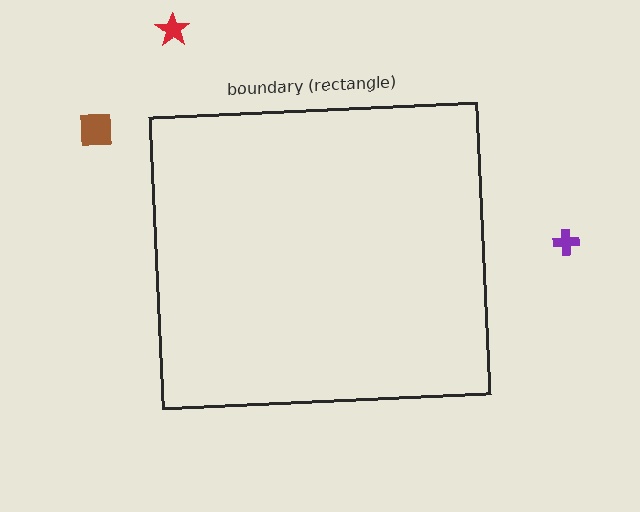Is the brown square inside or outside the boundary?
Outside.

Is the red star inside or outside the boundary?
Outside.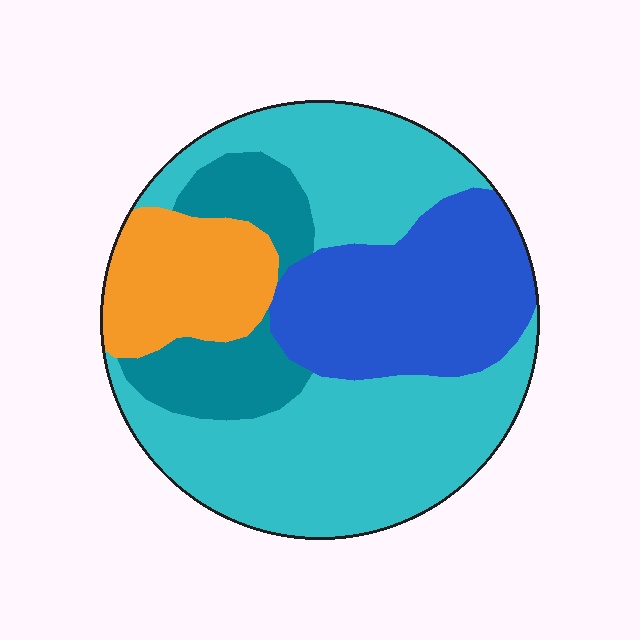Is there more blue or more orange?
Blue.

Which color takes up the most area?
Cyan, at roughly 50%.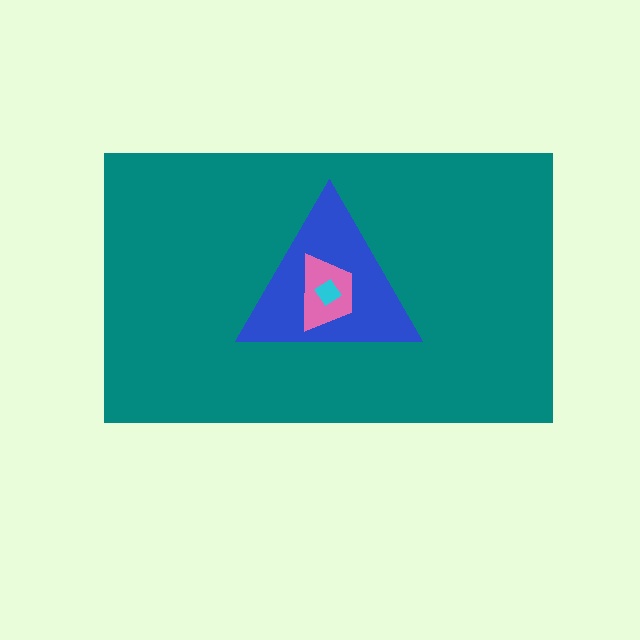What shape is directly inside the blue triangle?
The pink trapezoid.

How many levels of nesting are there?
4.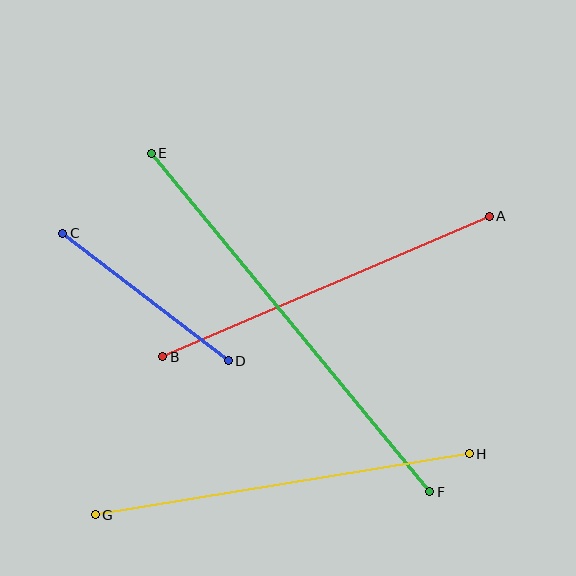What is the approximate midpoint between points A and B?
The midpoint is at approximately (326, 287) pixels.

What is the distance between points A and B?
The distance is approximately 355 pixels.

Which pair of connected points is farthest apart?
Points E and F are farthest apart.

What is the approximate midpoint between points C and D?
The midpoint is at approximately (145, 297) pixels.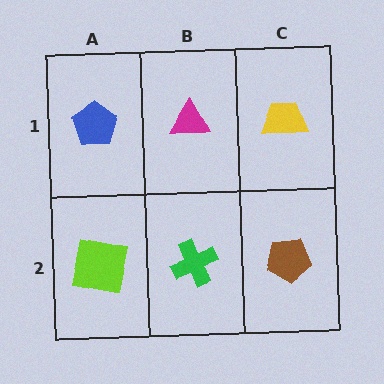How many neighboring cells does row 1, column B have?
3.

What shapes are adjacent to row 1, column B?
A green cross (row 2, column B), a blue pentagon (row 1, column A), a yellow trapezoid (row 1, column C).